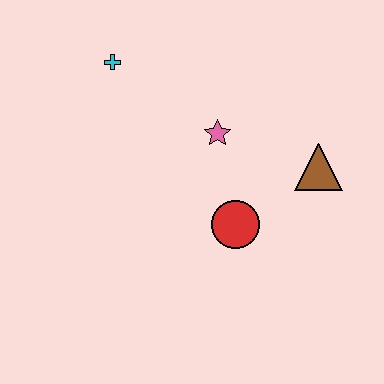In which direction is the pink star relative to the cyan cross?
The pink star is to the right of the cyan cross.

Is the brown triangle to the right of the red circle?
Yes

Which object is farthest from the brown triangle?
The cyan cross is farthest from the brown triangle.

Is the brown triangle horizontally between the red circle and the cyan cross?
No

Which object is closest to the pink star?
The red circle is closest to the pink star.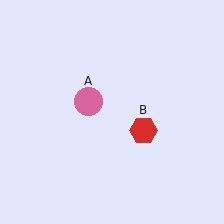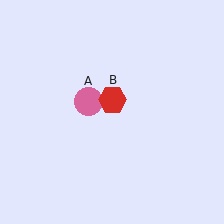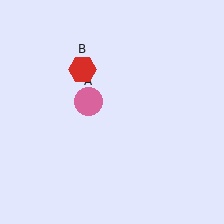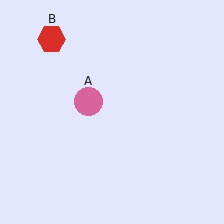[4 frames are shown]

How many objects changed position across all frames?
1 object changed position: red hexagon (object B).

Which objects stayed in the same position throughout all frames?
Pink circle (object A) remained stationary.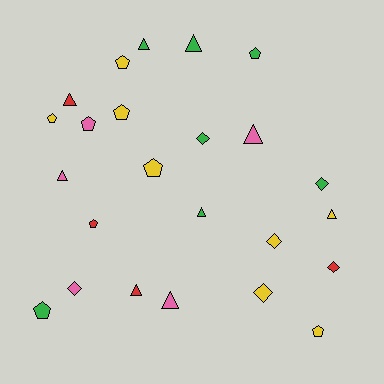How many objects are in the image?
There are 24 objects.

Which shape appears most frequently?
Triangle, with 9 objects.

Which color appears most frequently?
Yellow, with 8 objects.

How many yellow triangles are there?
There is 1 yellow triangle.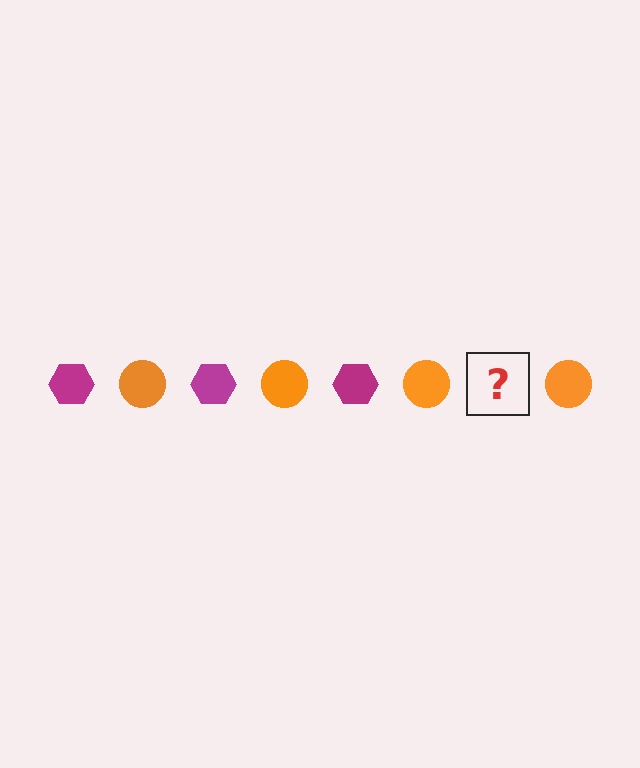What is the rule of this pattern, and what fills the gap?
The rule is that the pattern alternates between magenta hexagon and orange circle. The gap should be filled with a magenta hexagon.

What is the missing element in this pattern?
The missing element is a magenta hexagon.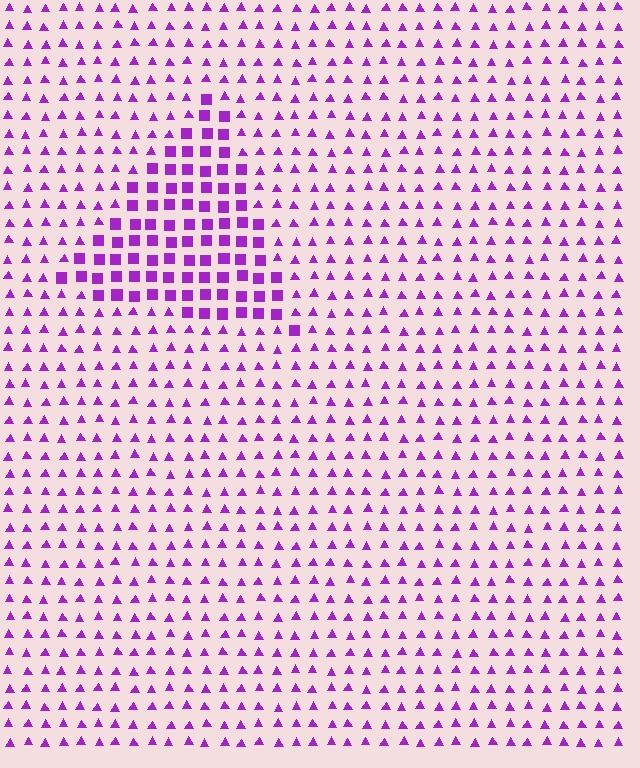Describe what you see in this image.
The image is filled with small purple elements arranged in a uniform grid. A triangle-shaped region contains squares, while the surrounding area contains triangles. The boundary is defined purely by the change in element shape.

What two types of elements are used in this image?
The image uses squares inside the triangle region and triangles outside it.